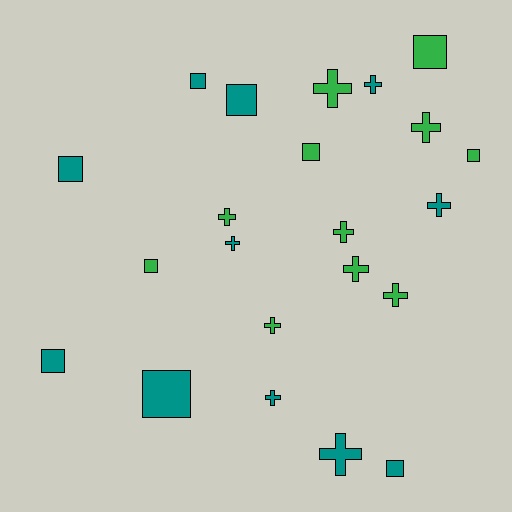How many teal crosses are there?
There are 5 teal crosses.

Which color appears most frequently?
Teal, with 11 objects.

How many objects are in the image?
There are 22 objects.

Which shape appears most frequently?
Cross, with 12 objects.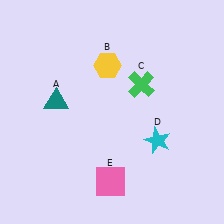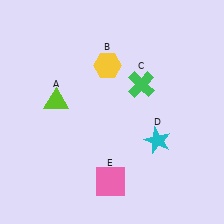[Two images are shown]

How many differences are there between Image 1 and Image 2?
There is 1 difference between the two images.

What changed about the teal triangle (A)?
In Image 1, A is teal. In Image 2, it changed to lime.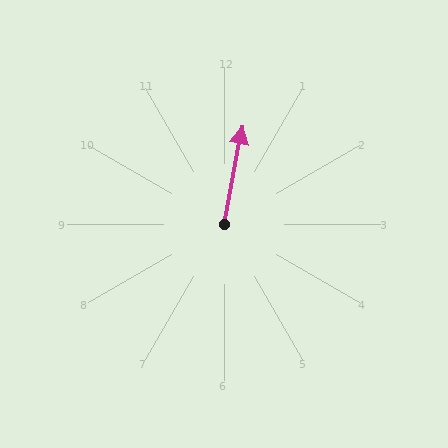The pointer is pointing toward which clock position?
Roughly 12 o'clock.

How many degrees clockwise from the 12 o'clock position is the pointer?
Approximately 11 degrees.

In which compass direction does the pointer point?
North.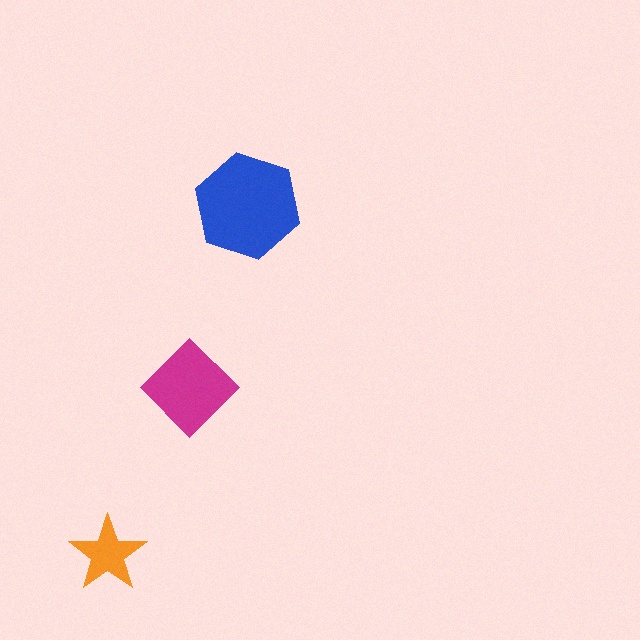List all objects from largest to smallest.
The blue hexagon, the magenta diamond, the orange star.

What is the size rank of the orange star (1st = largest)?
3rd.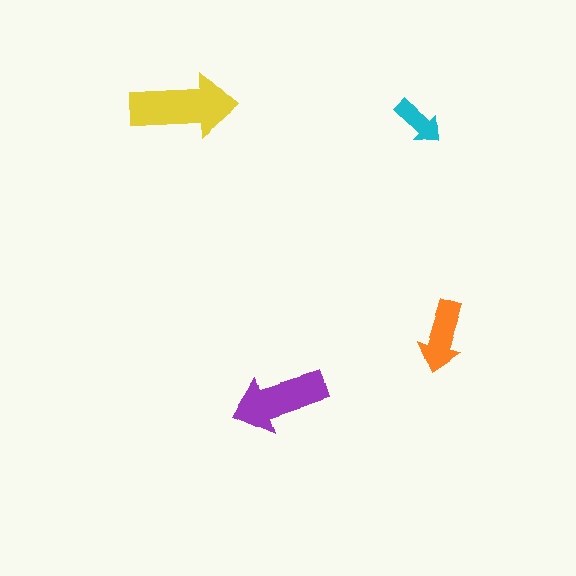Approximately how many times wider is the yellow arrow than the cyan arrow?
About 2 times wider.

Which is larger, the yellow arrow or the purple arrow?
The yellow one.